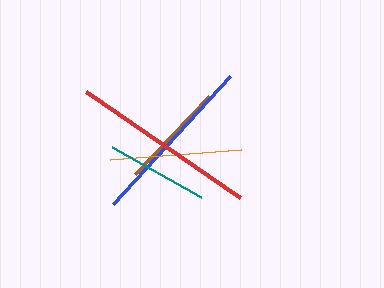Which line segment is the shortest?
The teal line is the shortest at approximately 102 pixels.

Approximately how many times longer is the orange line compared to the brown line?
The orange line is approximately 1.2 times the length of the brown line.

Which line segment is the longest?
The red line is the longest at approximately 187 pixels.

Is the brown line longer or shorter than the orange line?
The orange line is longer than the brown line.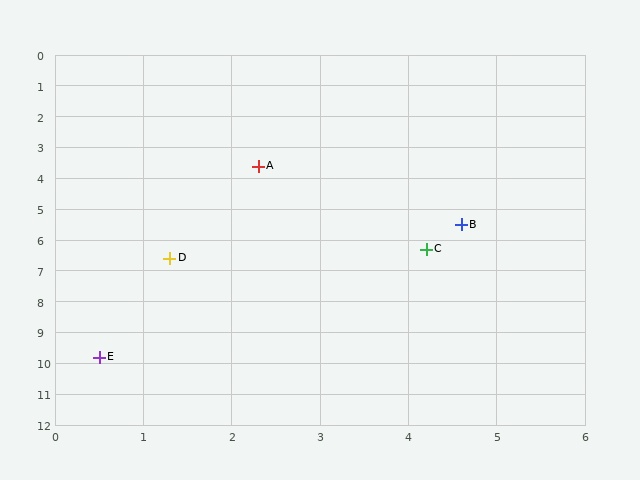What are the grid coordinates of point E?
Point E is at approximately (0.5, 9.8).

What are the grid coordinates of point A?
Point A is at approximately (2.3, 3.6).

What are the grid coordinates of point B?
Point B is at approximately (4.6, 5.5).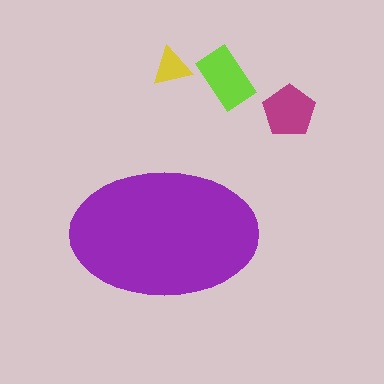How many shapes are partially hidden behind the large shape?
0 shapes are partially hidden.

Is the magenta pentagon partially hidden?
No, the magenta pentagon is fully visible.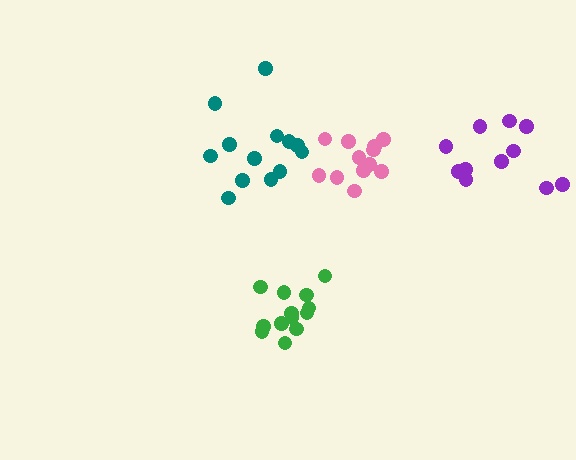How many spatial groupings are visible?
There are 4 spatial groupings.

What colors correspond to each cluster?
The clusters are colored: green, teal, purple, pink.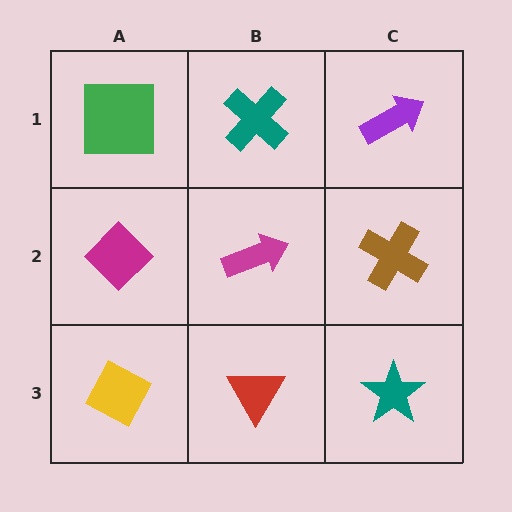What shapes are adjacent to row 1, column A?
A magenta diamond (row 2, column A), a teal cross (row 1, column B).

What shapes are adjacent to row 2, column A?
A green square (row 1, column A), a yellow diamond (row 3, column A), a magenta arrow (row 2, column B).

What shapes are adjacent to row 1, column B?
A magenta arrow (row 2, column B), a green square (row 1, column A), a purple arrow (row 1, column C).